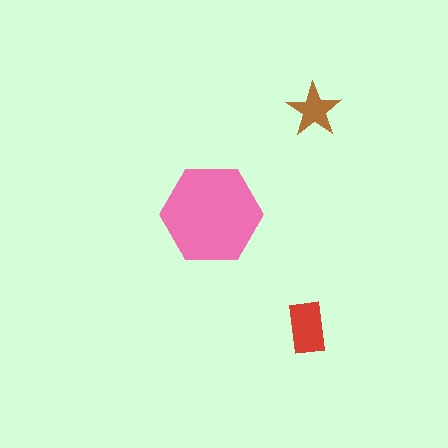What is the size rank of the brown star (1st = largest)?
3rd.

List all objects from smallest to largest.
The brown star, the red rectangle, the pink hexagon.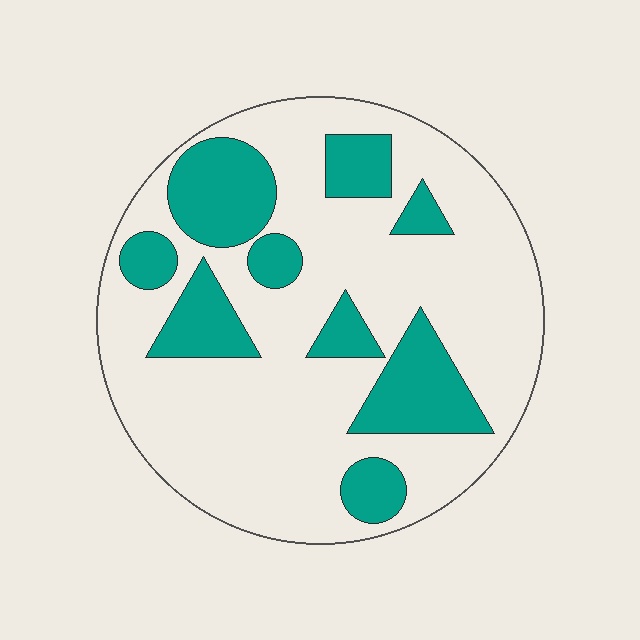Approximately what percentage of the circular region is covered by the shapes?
Approximately 25%.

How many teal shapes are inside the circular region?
9.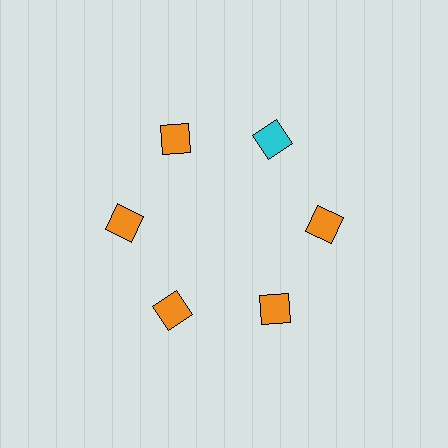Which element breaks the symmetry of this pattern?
The cyan diamond at roughly the 1 o'clock position breaks the symmetry. All other shapes are orange diamonds.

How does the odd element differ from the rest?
It has a different color: cyan instead of orange.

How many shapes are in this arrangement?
There are 6 shapes arranged in a ring pattern.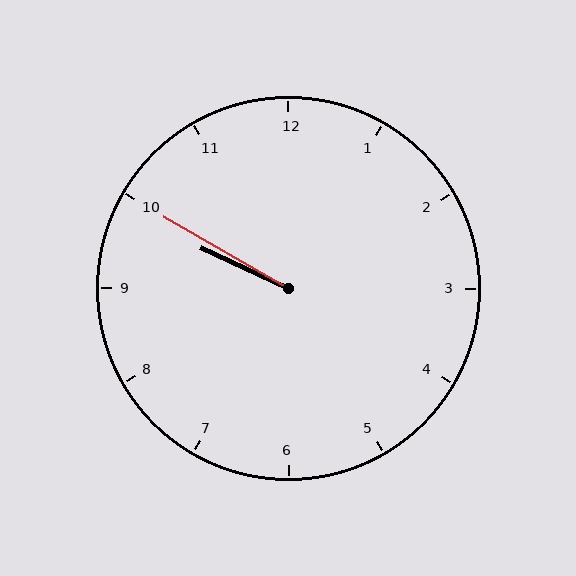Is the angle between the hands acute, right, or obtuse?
It is acute.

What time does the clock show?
9:50.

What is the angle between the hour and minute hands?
Approximately 5 degrees.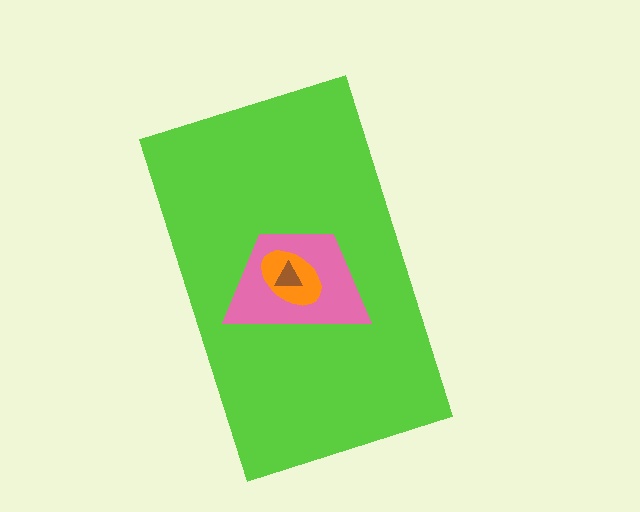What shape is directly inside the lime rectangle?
The pink trapezoid.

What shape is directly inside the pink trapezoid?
The orange ellipse.